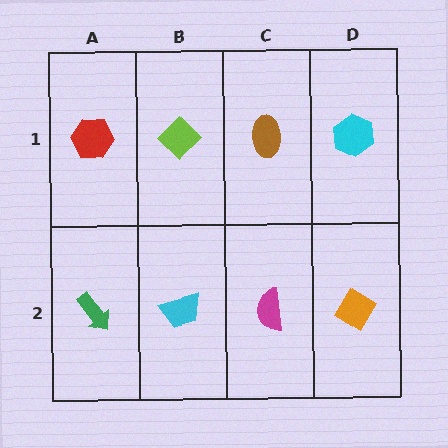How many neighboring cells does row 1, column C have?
3.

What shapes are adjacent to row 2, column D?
A cyan hexagon (row 1, column D), a magenta semicircle (row 2, column C).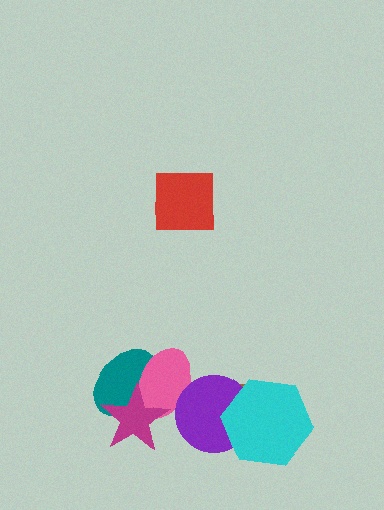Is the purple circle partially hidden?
Yes, it is partially covered by another shape.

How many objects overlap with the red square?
0 objects overlap with the red square.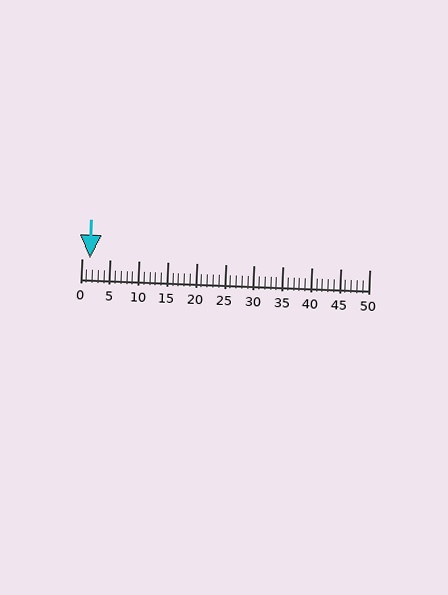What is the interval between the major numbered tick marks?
The major tick marks are spaced 5 units apart.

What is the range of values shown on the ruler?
The ruler shows values from 0 to 50.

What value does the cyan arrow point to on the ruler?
The cyan arrow points to approximately 2.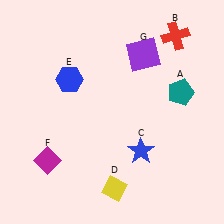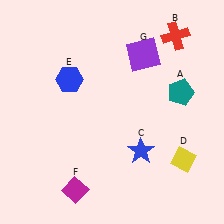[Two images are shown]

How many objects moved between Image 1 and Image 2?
2 objects moved between the two images.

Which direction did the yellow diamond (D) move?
The yellow diamond (D) moved right.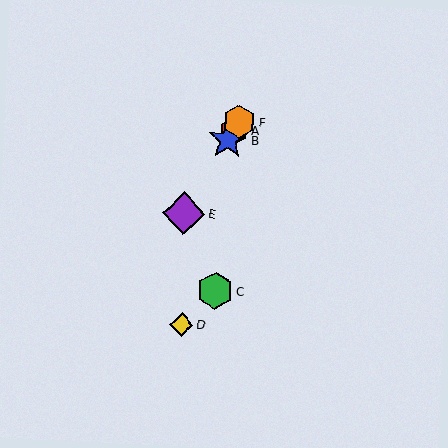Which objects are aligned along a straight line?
Objects A, B, E, F are aligned along a straight line.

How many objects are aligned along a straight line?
4 objects (A, B, E, F) are aligned along a straight line.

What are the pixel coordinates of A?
Object A is at (234, 130).